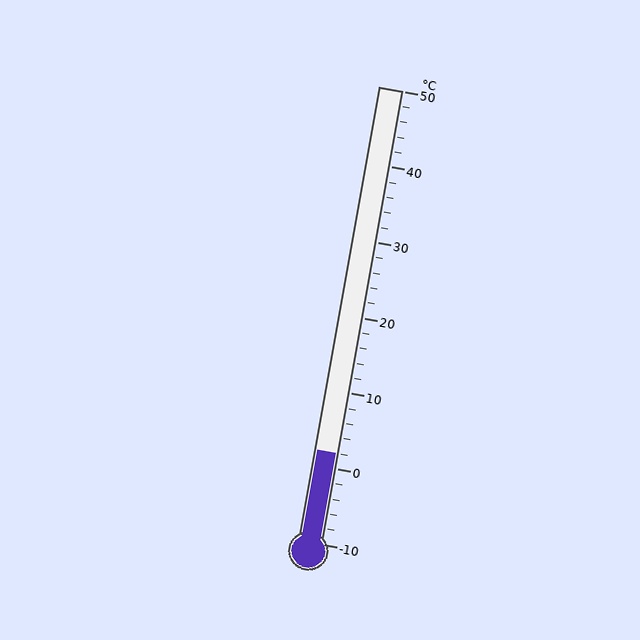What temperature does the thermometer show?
The thermometer shows approximately 2°C.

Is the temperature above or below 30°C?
The temperature is below 30°C.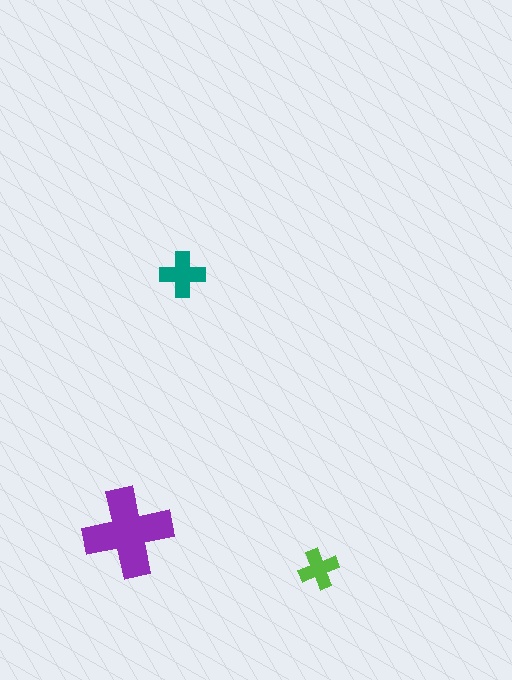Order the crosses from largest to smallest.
the purple one, the teal one, the lime one.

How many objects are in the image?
There are 3 objects in the image.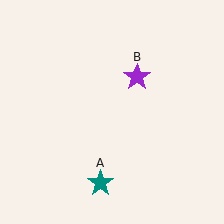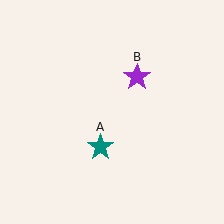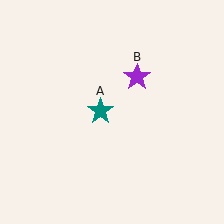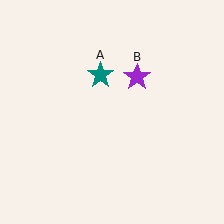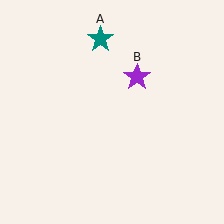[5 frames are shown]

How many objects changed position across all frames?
1 object changed position: teal star (object A).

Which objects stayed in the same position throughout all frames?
Purple star (object B) remained stationary.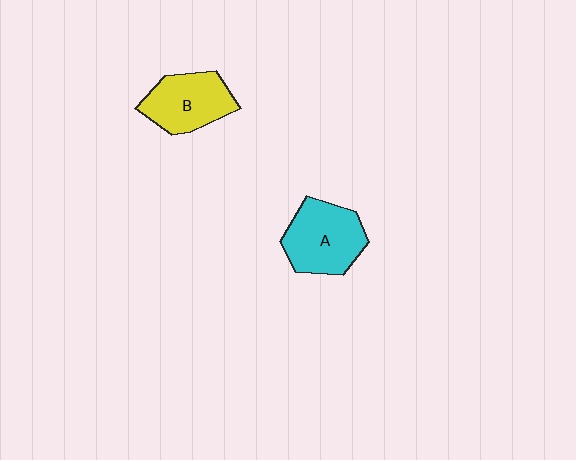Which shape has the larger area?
Shape A (cyan).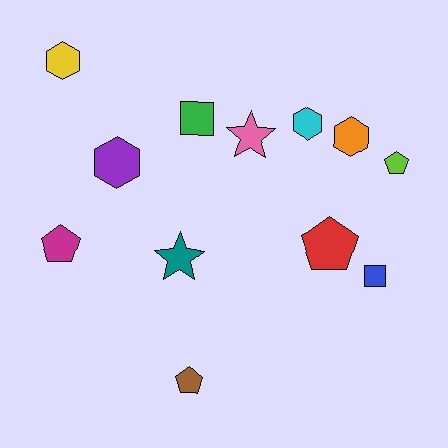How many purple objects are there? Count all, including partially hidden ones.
There is 1 purple object.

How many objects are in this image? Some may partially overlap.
There are 12 objects.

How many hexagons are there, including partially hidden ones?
There are 4 hexagons.